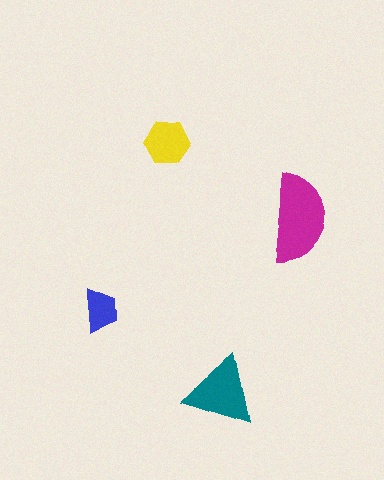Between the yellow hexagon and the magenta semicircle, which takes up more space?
The magenta semicircle.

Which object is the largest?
The magenta semicircle.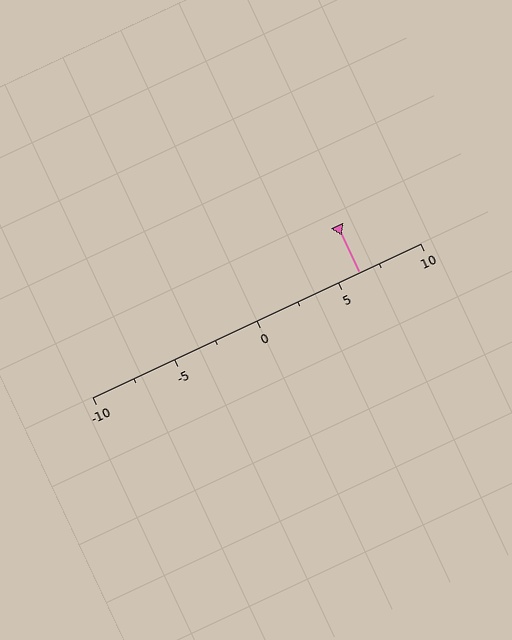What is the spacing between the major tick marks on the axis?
The major ticks are spaced 5 apart.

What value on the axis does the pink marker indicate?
The marker indicates approximately 6.2.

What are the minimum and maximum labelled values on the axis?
The axis runs from -10 to 10.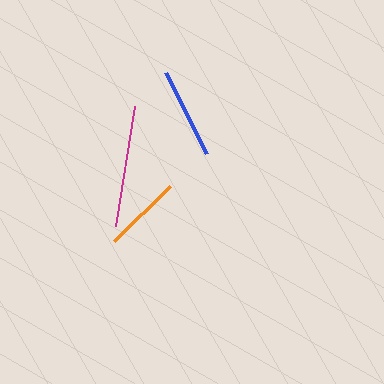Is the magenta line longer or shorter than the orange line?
The magenta line is longer than the orange line.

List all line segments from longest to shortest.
From longest to shortest: magenta, blue, orange.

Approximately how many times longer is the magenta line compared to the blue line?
The magenta line is approximately 1.3 times the length of the blue line.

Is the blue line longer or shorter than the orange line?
The blue line is longer than the orange line.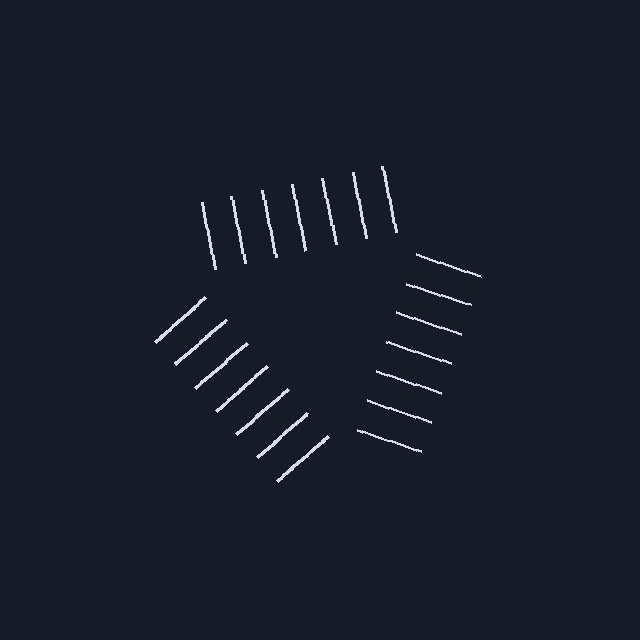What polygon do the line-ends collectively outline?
An illusory triangle — the line segments terminate on its edges but no continuous stroke is drawn.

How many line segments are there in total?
21 — 7 along each of the 3 edges.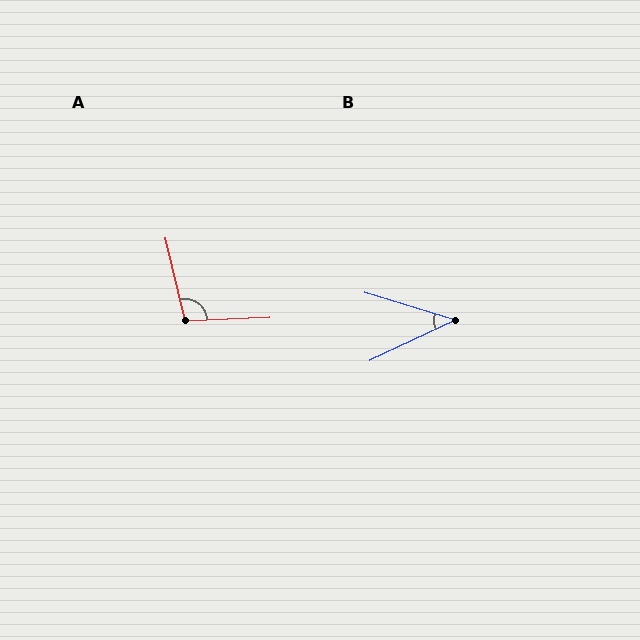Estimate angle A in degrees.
Approximately 101 degrees.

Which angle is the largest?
A, at approximately 101 degrees.